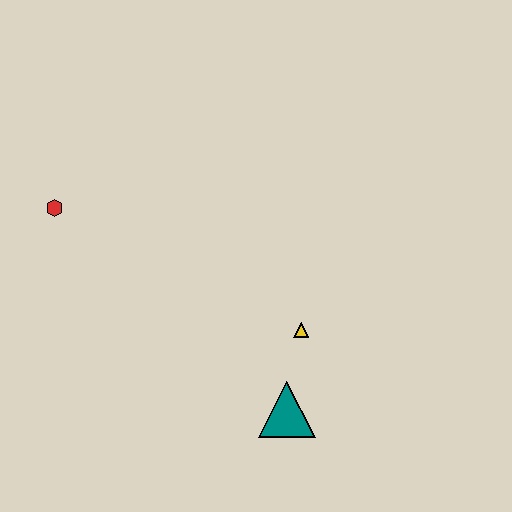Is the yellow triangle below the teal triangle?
No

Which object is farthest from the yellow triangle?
The red hexagon is farthest from the yellow triangle.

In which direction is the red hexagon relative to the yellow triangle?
The red hexagon is to the left of the yellow triangle.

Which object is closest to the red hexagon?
The yellow triangle is closest to the red hexagon.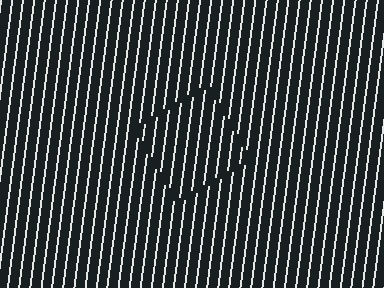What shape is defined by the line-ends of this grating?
An illusory square. The interior of the shape contains the same grating, shifted by half a period — the contour is defined by the phase discontinuity where line-ends from the inner and outer gratings abut.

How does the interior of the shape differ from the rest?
The interior of the shape contains the same grating, shifted by half a period — the contour is defined by the phase discontinuity where line-ends from the inner and outer gratings abut.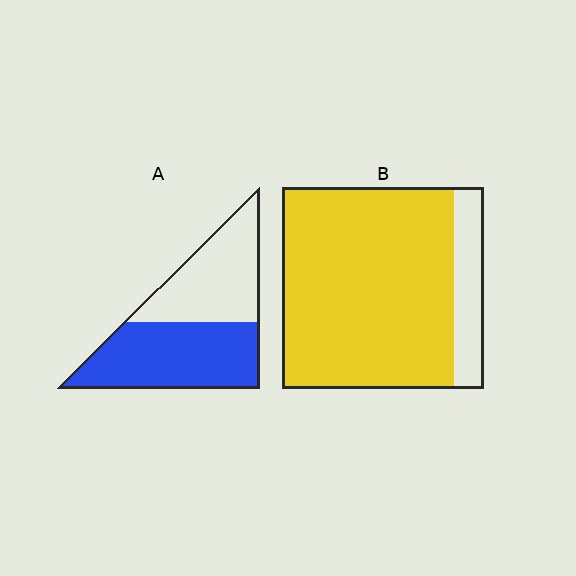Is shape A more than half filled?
Yes.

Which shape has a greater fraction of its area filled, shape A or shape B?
Shape B.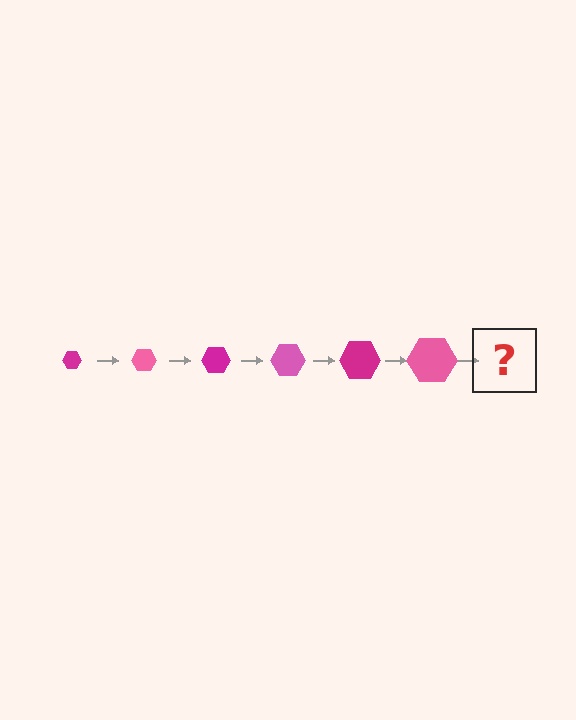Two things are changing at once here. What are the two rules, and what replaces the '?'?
The two rules are that the hexagon grows larger each step and the color cycles through magenta and pink. The '?' should be a magenta hexagon, larger than the previous one.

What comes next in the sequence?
The next element should be a magenta hexagon, larger than the previous one.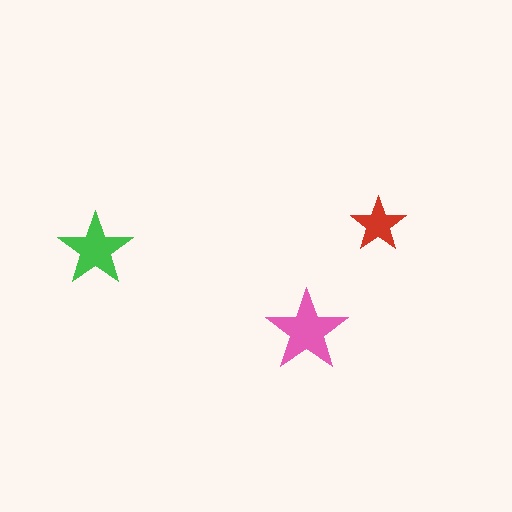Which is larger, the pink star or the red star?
The pink one.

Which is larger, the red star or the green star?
The green one.